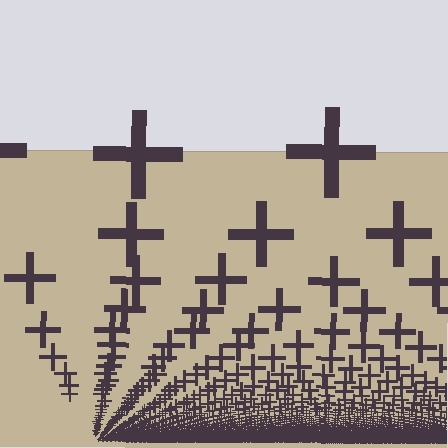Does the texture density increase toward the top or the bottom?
Density increases toward the bottom.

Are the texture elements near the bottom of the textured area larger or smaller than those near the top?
Smaller. The gradient is inverted — elements near the bottom are smaller and denser.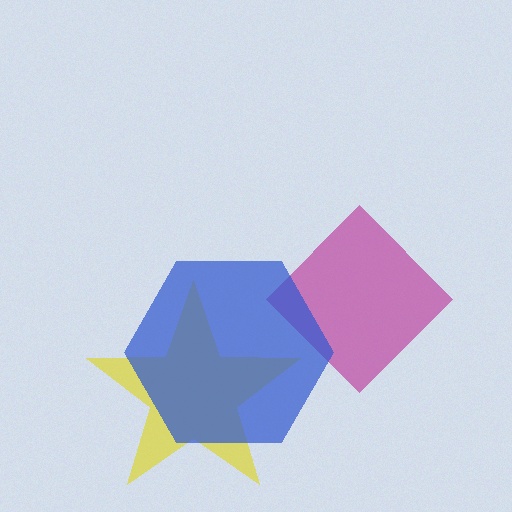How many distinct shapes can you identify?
There are 3 distinct shapes: a magenta diamond, a yellow star, a blue hexagon.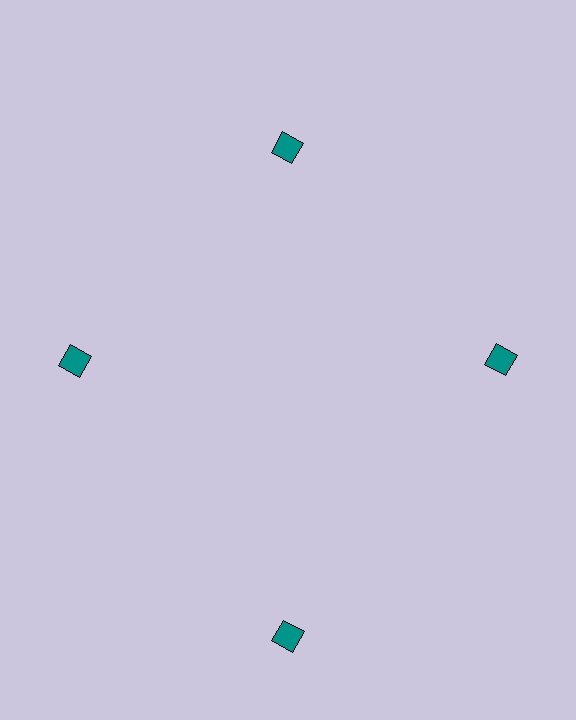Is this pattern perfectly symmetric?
No. The 4 teal diamonds are arranged in a ring, but one element near the 6 o'clock position is pushed outward from the center, breaking the 4-fold rotational symmetry.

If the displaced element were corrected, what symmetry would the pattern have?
It would have 4-fold rotational symmetry — the pattern would map onto itself every 90 degrees.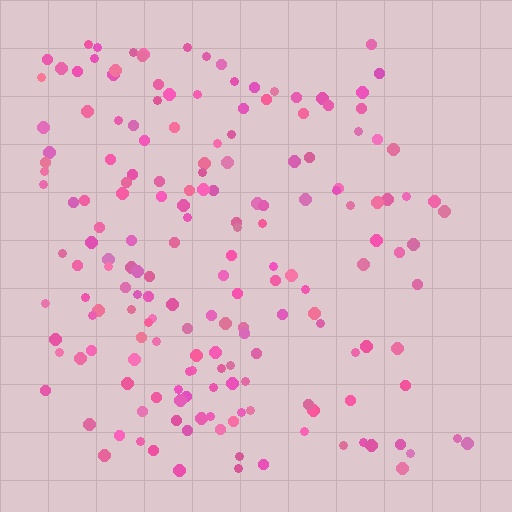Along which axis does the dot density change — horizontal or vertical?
Horizontal.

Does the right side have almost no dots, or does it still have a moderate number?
Still a moderate number, just noticeably fewer than the left.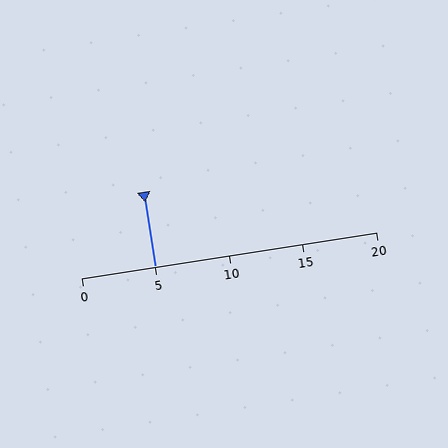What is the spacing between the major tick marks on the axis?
The major ticks are spaced 5 apart.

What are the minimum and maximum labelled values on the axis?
The axis runs from 0 to 20.